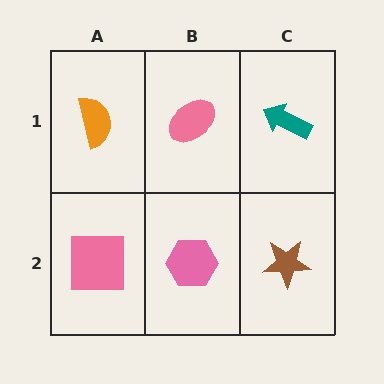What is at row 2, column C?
A brown star.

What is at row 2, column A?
A pink square.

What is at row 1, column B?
A pink ellipse.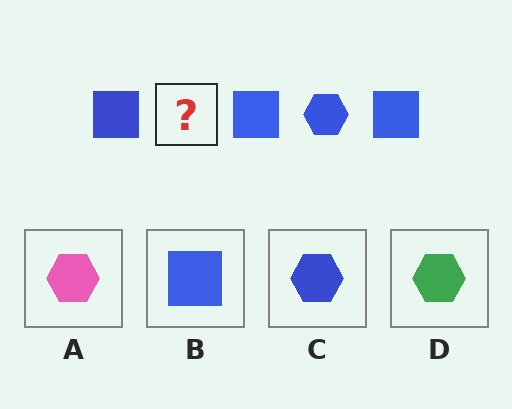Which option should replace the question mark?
Option C.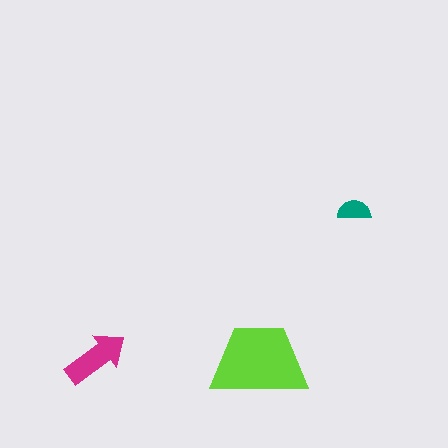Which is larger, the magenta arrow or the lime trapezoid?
The lime trapezoid.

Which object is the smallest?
The teal semicircle.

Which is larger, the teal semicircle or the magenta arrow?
The magenta arrow.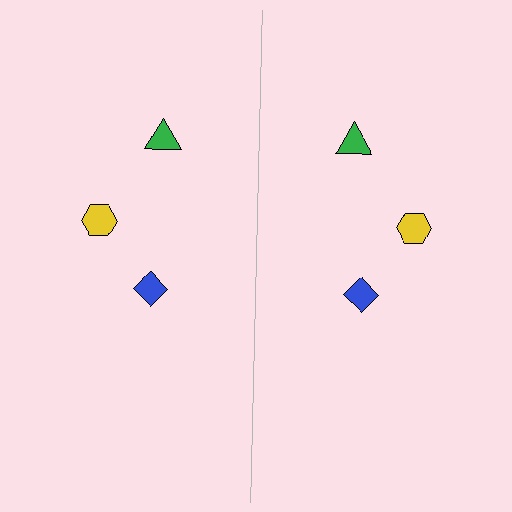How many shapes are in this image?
There are 6 shapes in this image.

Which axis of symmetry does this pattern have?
The pattern has a vertical axis of symmetry running through the center of the image.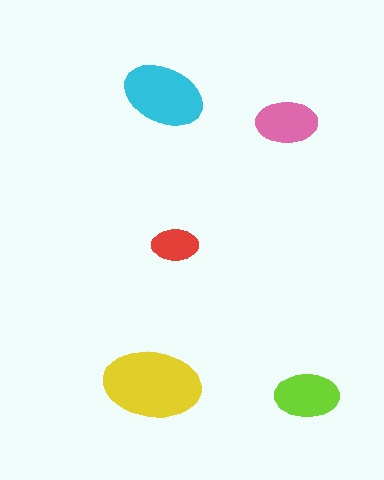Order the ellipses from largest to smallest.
the yellow one, the cyan one, the lime one, the pink one, the red one.